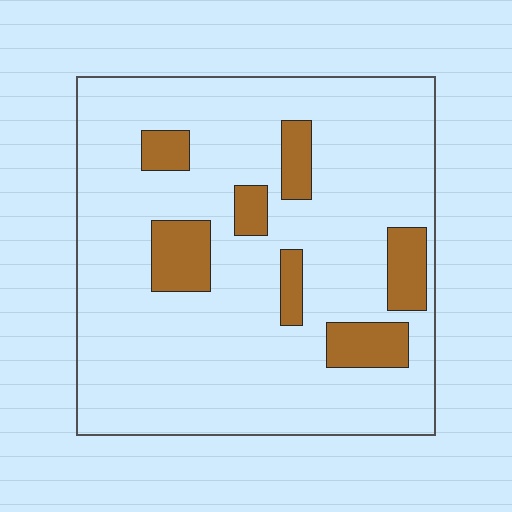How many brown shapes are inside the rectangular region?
7.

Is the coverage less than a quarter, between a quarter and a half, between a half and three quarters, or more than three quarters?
Less than a quarter.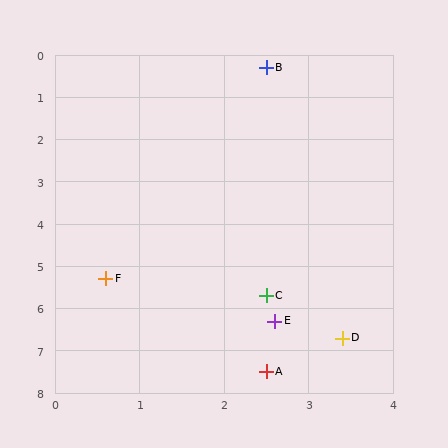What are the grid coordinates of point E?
Point E is at approximately (2.6, 6.3).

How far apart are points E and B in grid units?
Points E and B are about 6.0 grid units apart.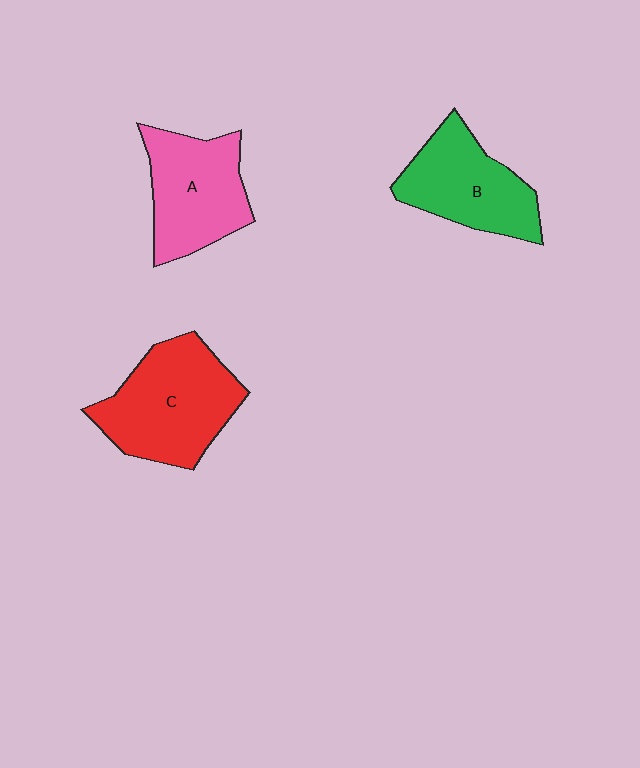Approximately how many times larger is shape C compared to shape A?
Approximately 1.2 times.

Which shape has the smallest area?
Shape B (green).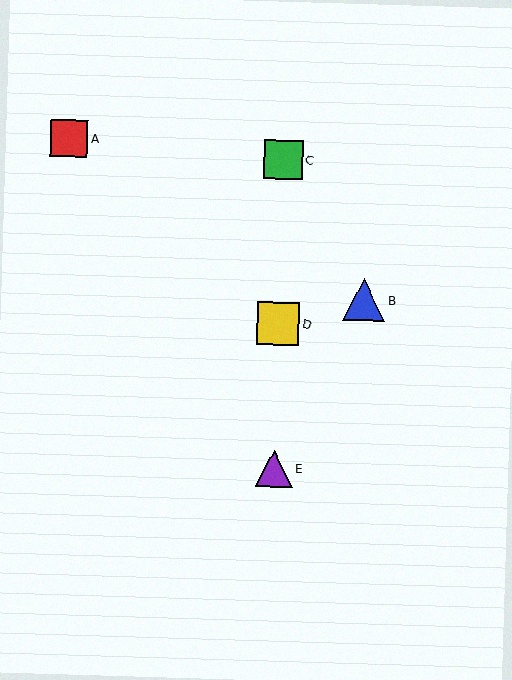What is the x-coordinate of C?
Object C is at x≈283.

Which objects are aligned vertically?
Objects C, D, E are aligned vertically.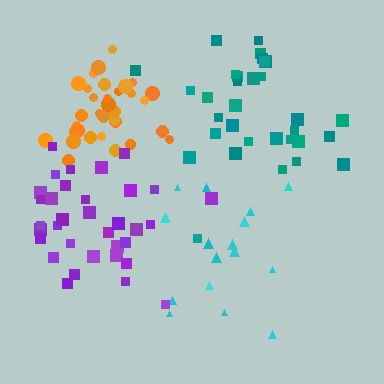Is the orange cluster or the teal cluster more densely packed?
Orange.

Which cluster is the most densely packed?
Orange.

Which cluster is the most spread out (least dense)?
Cyan.